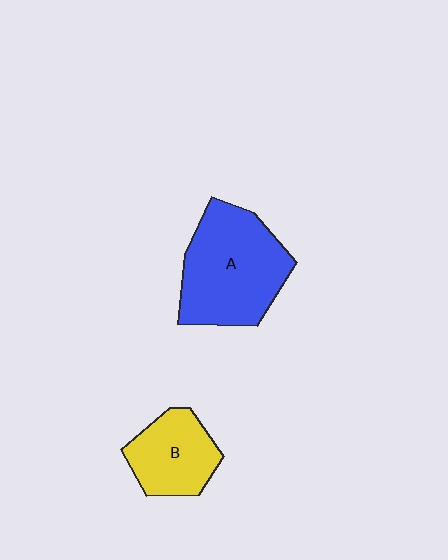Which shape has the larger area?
Shape A (blue).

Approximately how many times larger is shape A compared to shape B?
Approximately 1.7 times.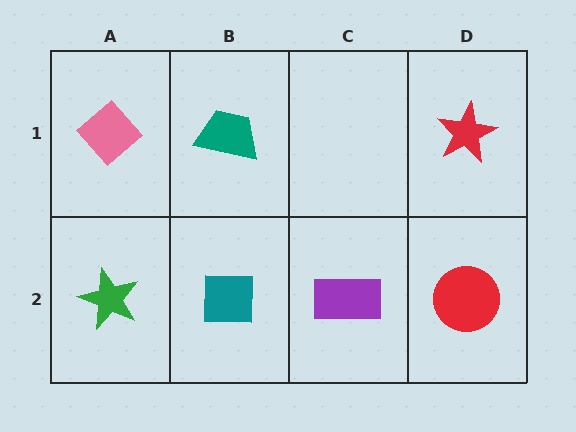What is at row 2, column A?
A green star.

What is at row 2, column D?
A red circle.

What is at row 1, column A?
A pink diamond.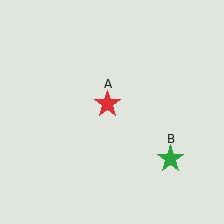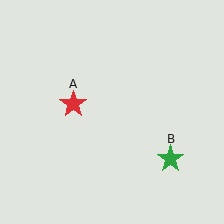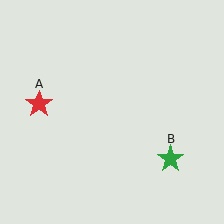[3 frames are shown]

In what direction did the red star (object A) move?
The red star (object A) moved left.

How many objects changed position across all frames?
1 object changed position: red star (object A).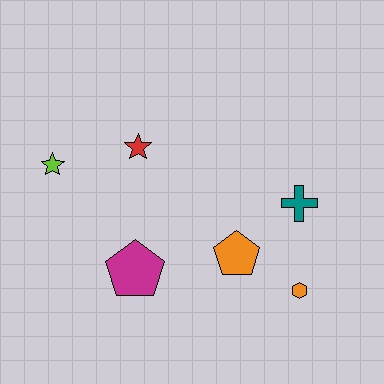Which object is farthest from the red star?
The orange hexagon is farthest from the red star.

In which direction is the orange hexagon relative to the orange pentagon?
The orange hexagon is to the right of the orange pentagon.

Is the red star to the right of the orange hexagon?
No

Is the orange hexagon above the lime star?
No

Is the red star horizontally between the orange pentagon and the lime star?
Yes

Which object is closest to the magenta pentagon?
The orange pentagon is closest to the magenta pentagon.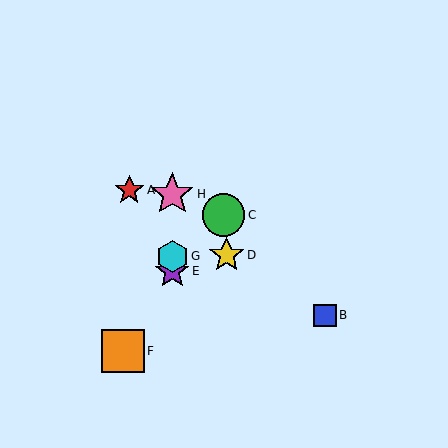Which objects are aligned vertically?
Objects E, G, H are aligned vertically.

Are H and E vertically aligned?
Yes, both are at x≈172.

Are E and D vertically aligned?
No, E is at x≈172 and D is at x≈227.